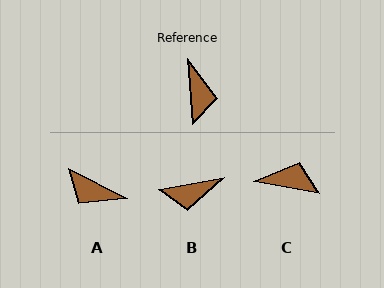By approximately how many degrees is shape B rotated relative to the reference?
Approximately 85 degrees clockwise.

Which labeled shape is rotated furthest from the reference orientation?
A, about 122 degrees away.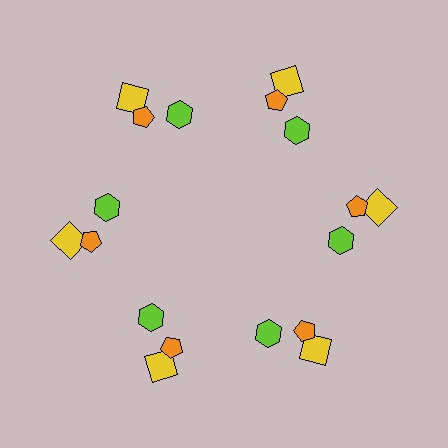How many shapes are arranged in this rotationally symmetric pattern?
There are 18 shapes, arranged in 6 groups of 3.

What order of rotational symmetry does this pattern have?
This pattern has 6-fold rotational symmetry.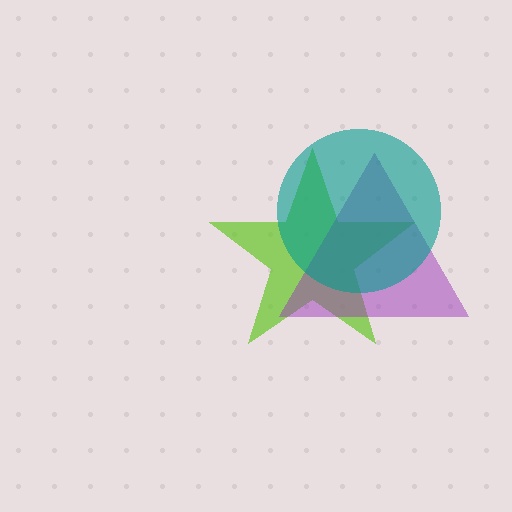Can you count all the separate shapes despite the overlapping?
Yes, there are 3 separate shapes.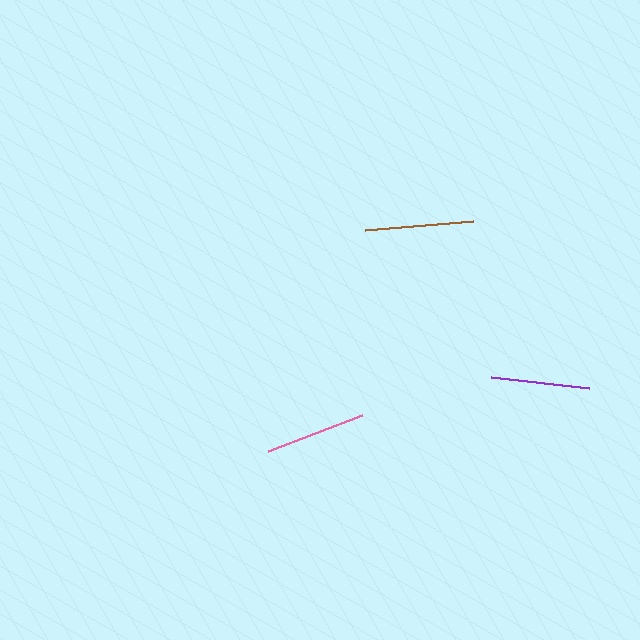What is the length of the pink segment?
The pink segment is approximately 101 pixels long.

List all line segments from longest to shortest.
From longest to shortest: brown, pink, purple.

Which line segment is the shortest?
The purple line is the shortest at approximately 99 pixels.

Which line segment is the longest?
The brown line is the longest at approximately 108 pixels.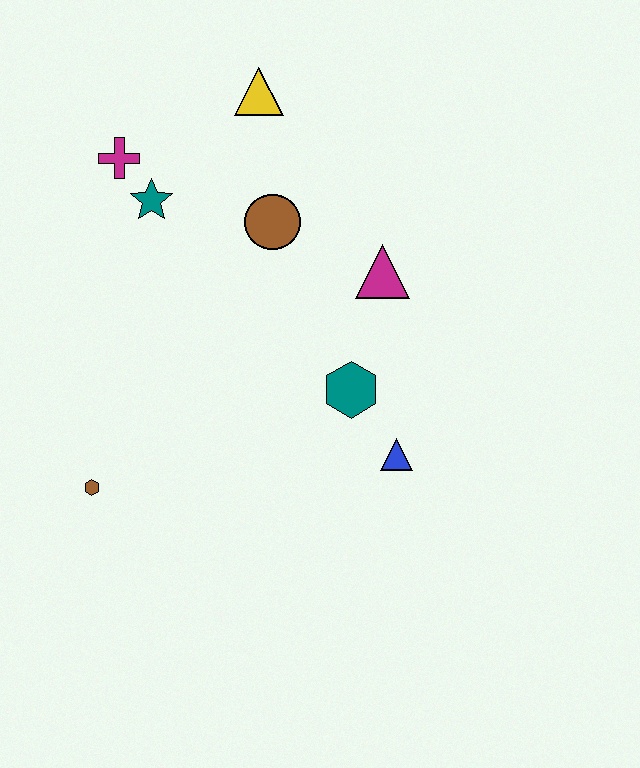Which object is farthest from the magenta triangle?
The brown hexagon is farthest from the magenta triangle.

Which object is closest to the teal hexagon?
The blue triangle is closest to the teal hexagon.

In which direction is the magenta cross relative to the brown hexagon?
The magenta cross is above the brown hexagon.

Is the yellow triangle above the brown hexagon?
Yes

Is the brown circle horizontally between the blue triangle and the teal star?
Yes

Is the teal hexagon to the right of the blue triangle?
No